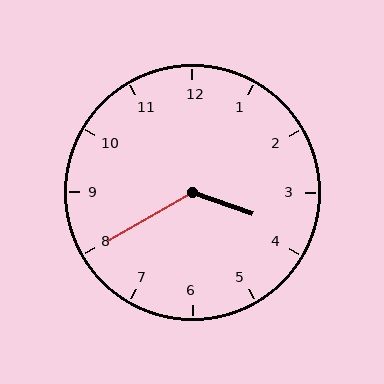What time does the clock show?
3:40.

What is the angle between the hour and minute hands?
Approximately 130 degrees.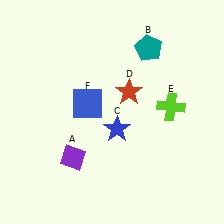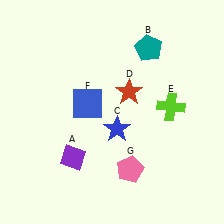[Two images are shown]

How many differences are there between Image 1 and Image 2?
There is 1 difference between the two images.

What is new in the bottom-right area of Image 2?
A pink pentagon (G) was added in the bottom-right area of Image 2.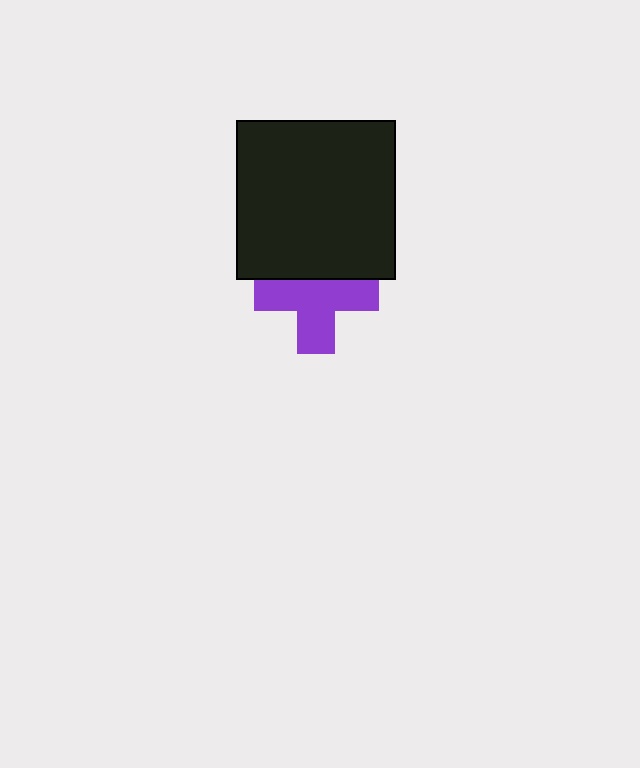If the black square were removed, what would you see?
You would see the complete purple cross.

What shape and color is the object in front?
The object in front is a black square.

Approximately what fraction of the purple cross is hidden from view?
Roughly 32% of the purple cross is hidden behind the black square.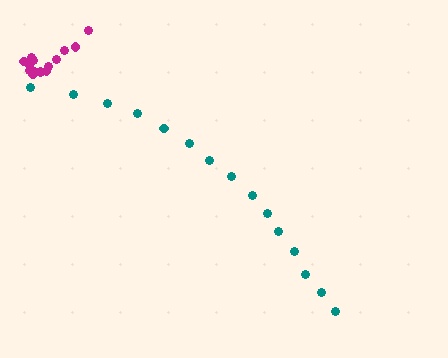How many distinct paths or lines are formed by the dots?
There are 2 distinct paths.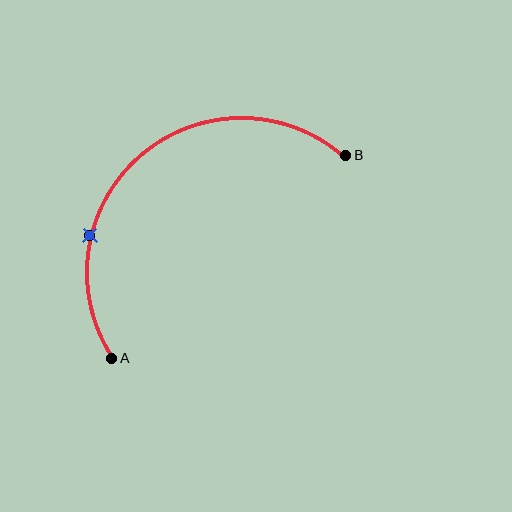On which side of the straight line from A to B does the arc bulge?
The arc bulges above and to the left of the straight line connecting A and B.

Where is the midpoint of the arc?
The arc midpoint is the point on the curve farthest from the straight line joining A and B. It sits above and to the left of that line.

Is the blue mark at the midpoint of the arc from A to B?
No. The blue mark lies on the arc but is closer to endpoint A. The arc midpoint would be at the point on the curve equidistant along the arc from both A and B.